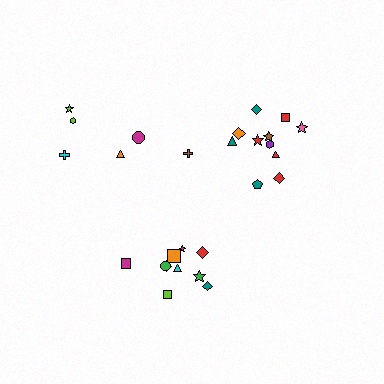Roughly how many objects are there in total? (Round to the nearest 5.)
Roughly 25 objects in total.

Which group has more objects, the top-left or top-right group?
The top-right group.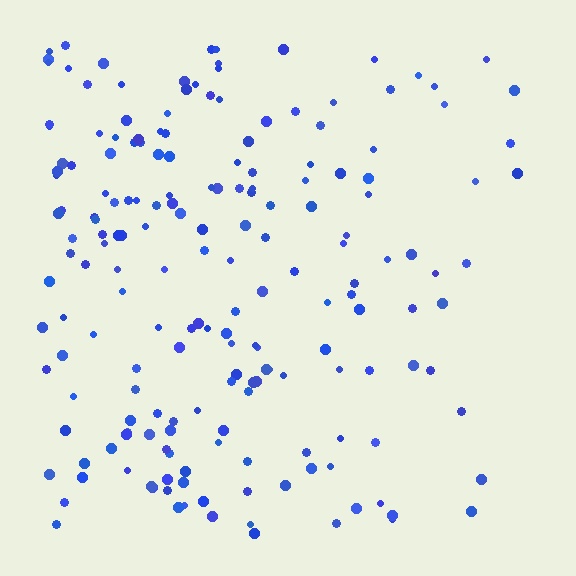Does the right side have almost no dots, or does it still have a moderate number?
Still a moderate number, just noticeably fewer than the left.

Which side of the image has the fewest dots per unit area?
The right.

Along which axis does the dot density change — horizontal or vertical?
Horizontal.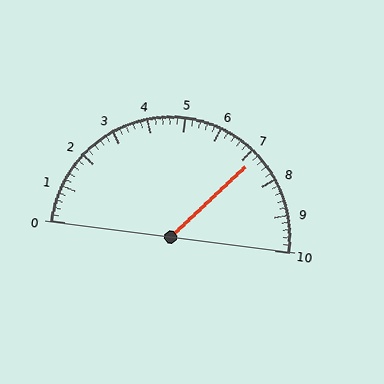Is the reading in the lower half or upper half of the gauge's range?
The reading is in the upper half of the range (0 to 10).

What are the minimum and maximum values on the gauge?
The gauge ranges from 0 to 10.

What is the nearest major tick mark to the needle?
The nearest major tick mark is 7.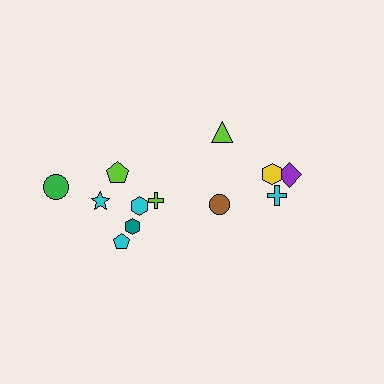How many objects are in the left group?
There are 7 objects.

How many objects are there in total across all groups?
There are 12 objects.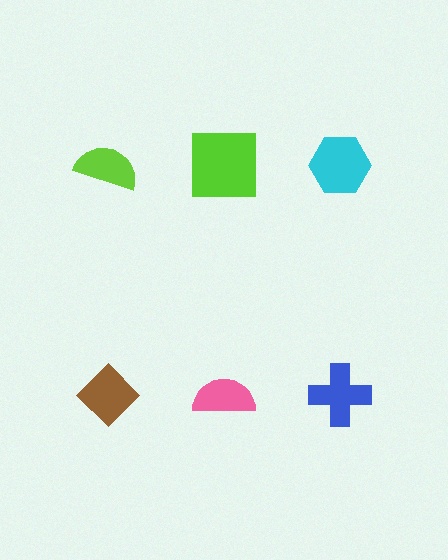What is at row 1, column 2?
A lime square.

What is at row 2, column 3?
A blue cross.